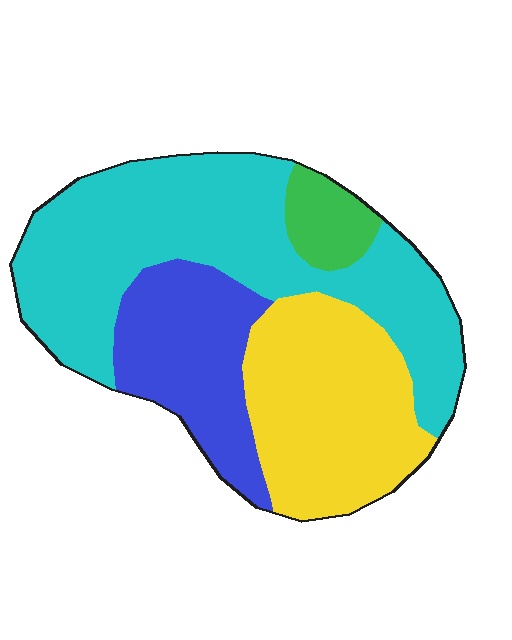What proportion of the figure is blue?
Blue covers 20% of the figure.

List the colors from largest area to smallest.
From largest to smallest: cyan, yellow, blue, green.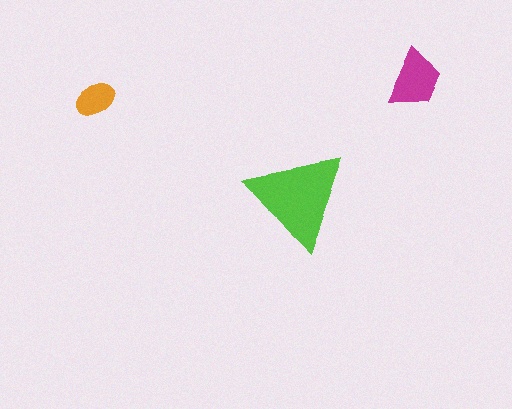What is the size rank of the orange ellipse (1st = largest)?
3rd.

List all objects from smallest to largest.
The orange ellipse, the magenta trapezoid, the lime triangle.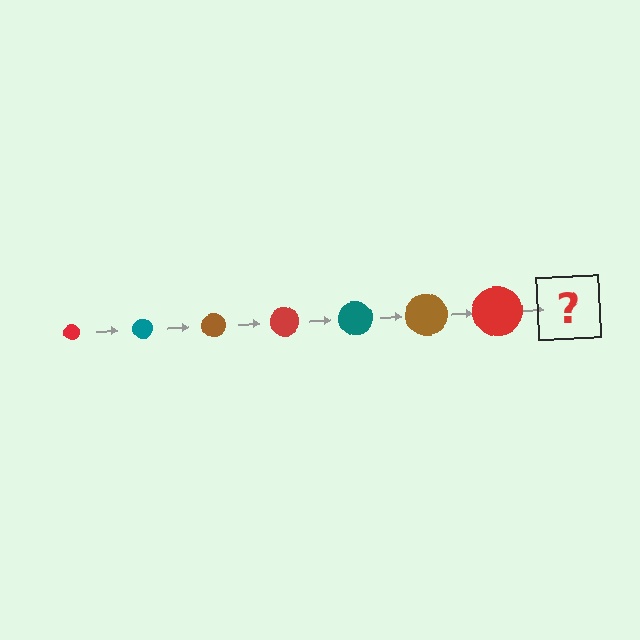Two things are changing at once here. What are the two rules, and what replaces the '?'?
The two rules are that the circle grows larger each step and the color cycles through red, teal, and brown. The '?' should be a teal circle, larger than the previous one.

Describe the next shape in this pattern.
It should be a teal circle, larger than the previous one.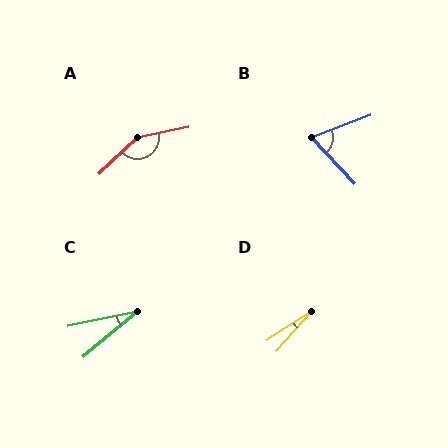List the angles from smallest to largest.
D (16°), C (28°), B (68°), A (148°).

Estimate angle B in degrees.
Approximately 68 degrees.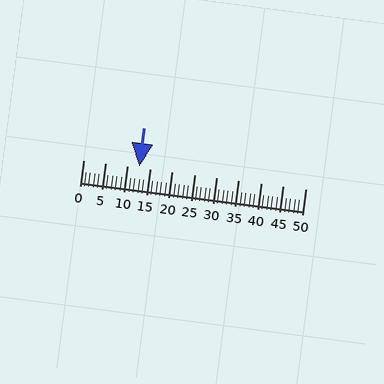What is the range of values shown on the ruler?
The ruler shows values from 0 to 50.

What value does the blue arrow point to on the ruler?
The blue arrow points to approximately 12.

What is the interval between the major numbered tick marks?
The major tick marks are spaced 5 units apart.